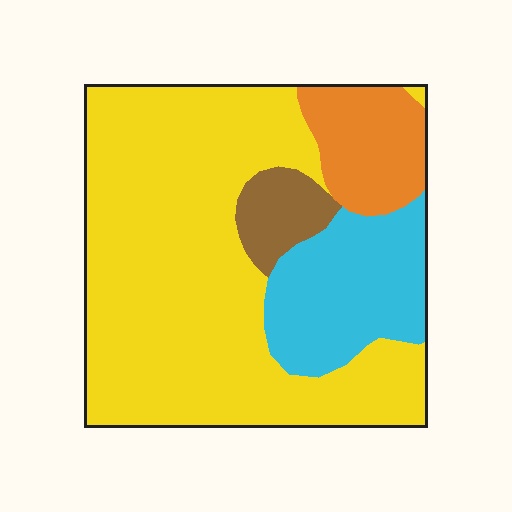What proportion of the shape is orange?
Orange covers 12% of the shape.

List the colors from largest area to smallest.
From largest to smallest: yellow, cyan, orange, brown.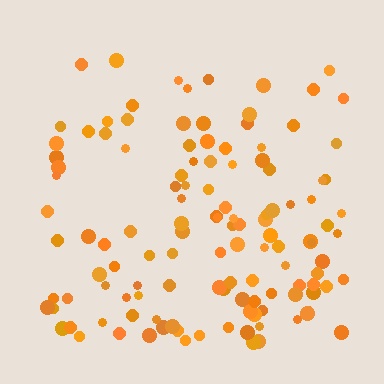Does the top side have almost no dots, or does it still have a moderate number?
Still a moderate number, just noticeably fewer than the bottom.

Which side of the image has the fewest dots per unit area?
The top.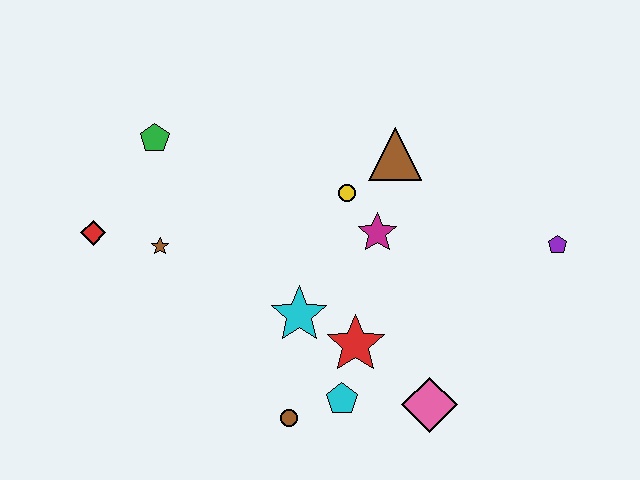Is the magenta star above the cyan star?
Yes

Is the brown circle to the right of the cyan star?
No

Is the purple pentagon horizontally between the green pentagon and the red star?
No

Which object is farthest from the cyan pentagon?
The green pentagon is farthest from the cyan pentagon.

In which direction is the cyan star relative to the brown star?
The cyan star is to the right of the brown star.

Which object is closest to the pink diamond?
The cyan pentagon is closest to the pink diamond.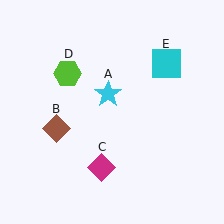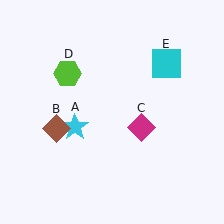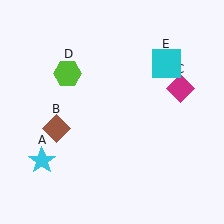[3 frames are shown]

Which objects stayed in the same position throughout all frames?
Brown diamond (object B) and lime hexagon (object D) and cyan square (object E) remained stationary.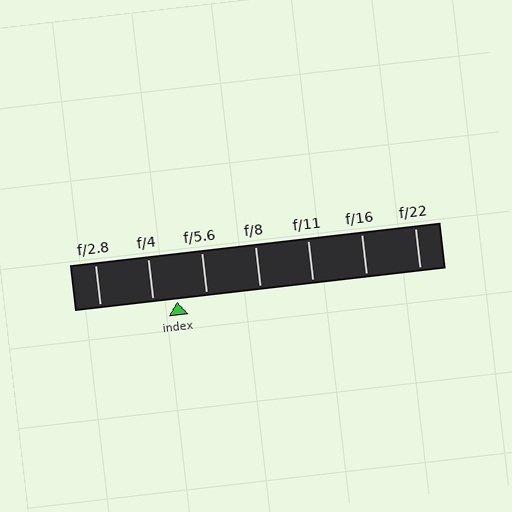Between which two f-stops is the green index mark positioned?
The index mark is between f/4 and f/5.6.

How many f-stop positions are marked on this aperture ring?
There are 7 f-stop positions marked.